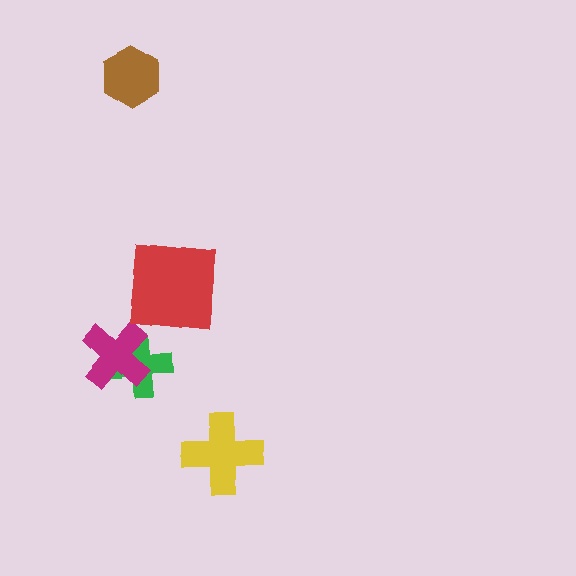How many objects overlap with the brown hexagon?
0 objects overlap with the brown hexagon.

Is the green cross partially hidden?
Yes, it is partially covered by another shape.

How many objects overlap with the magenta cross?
1 object overlaps with the magenta cross.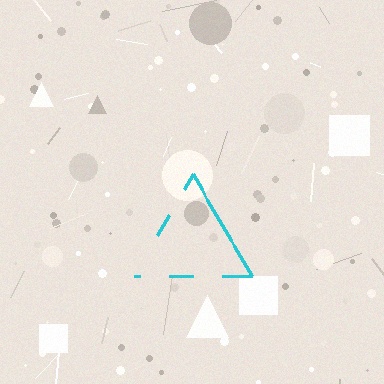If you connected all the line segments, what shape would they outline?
They would outline a triangle.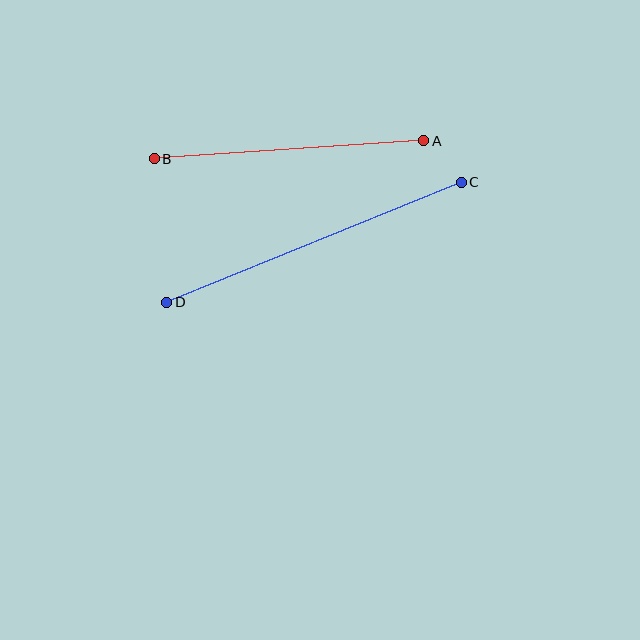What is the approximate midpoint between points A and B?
The midpoint is at approximately (289, 150) pixels.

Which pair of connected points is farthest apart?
Points C and D are farthest apart.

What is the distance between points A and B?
The distance is approximately 270 pixels.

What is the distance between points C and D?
The distance is approximately 318 pixels.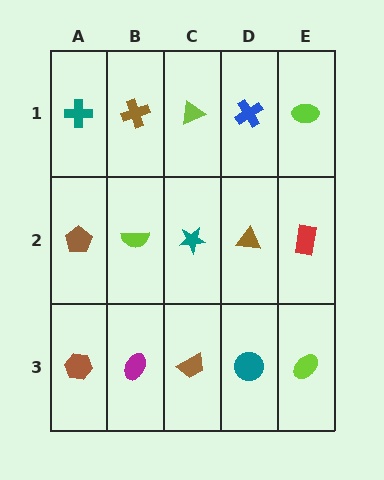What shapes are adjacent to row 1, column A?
A brown pentagon (row 2, column A), a brown cross (row 1, column B).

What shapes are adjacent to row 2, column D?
A blue cross (row 1, column D), a teal circle (row 3, column D), a teal star (row 2, column C), a red rectangle (row 2, column E).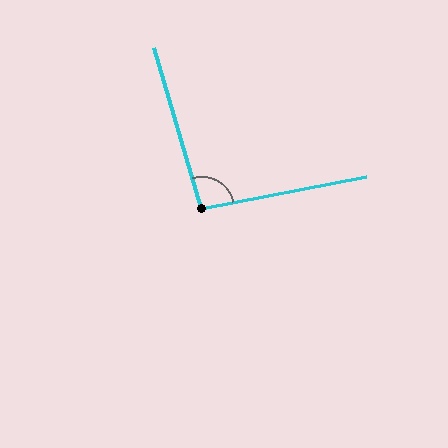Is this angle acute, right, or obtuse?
It is obtuse.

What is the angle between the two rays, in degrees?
Approximately 95 degrees.